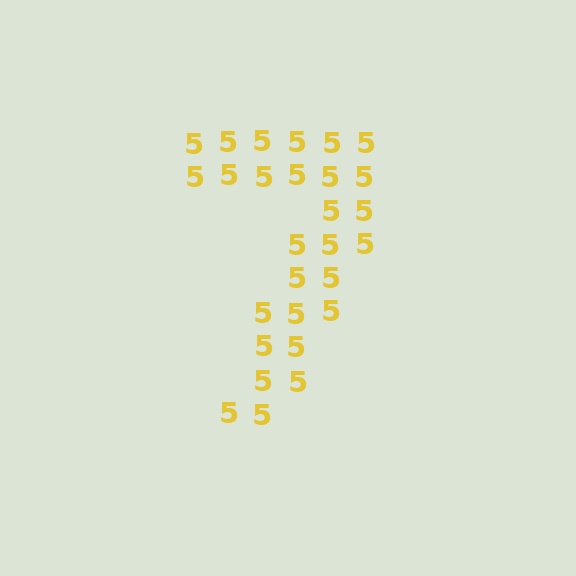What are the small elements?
The small elements are digit 5's.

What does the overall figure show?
The overall figure shows the digit 7.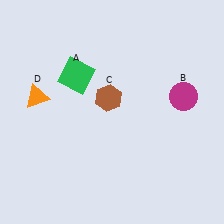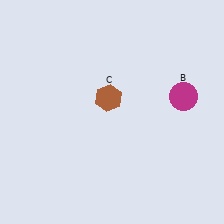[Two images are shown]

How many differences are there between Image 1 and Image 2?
There are 2 differences between the two images.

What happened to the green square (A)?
The green square (A) was removed in Image 2. It was in the top-left area of Image 1.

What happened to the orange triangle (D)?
The orange triangle (D) was removed in Image 2. It was in the top-left area of Image 1.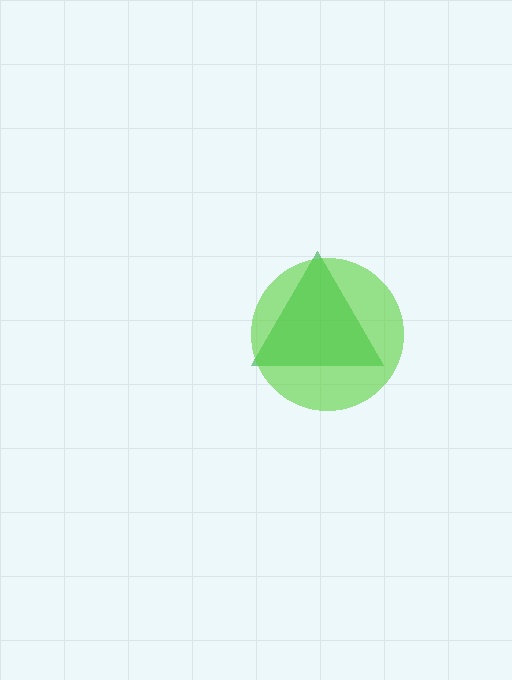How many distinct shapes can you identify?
There are 2 distinct shapes: a green triangle, a lime circle.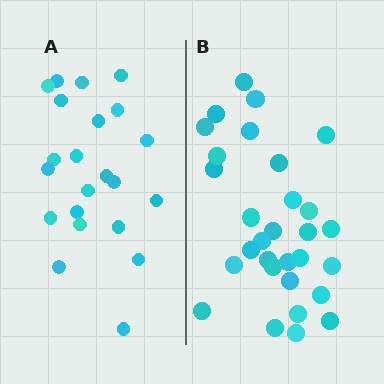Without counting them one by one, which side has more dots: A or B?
Region B (the right region) has more dots.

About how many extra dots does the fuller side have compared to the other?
Region B has roughly 8 or so more dots than region A.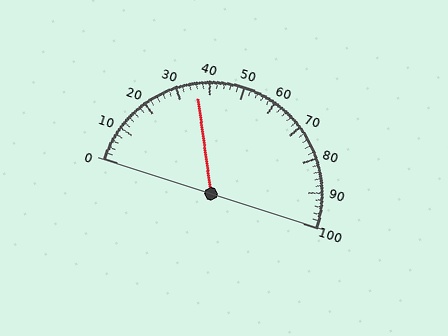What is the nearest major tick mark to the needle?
The nearest major tick mark is 40.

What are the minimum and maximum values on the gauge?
The gauge ranges from 0 to 100.